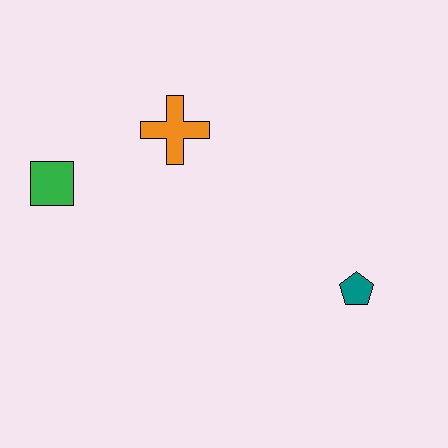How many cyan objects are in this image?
There are no cyan objects.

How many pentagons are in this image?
There is 1 pentagon.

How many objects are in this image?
There are 3 objects.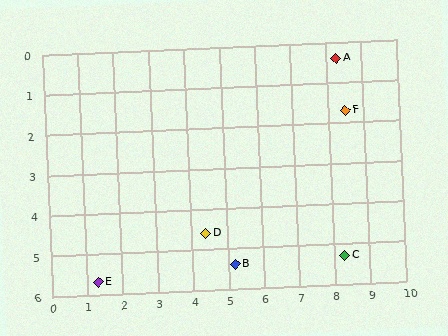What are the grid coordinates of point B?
Point B is at approximately (5.2, 5.4).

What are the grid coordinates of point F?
Point F is at approximately (8.5, 1.7).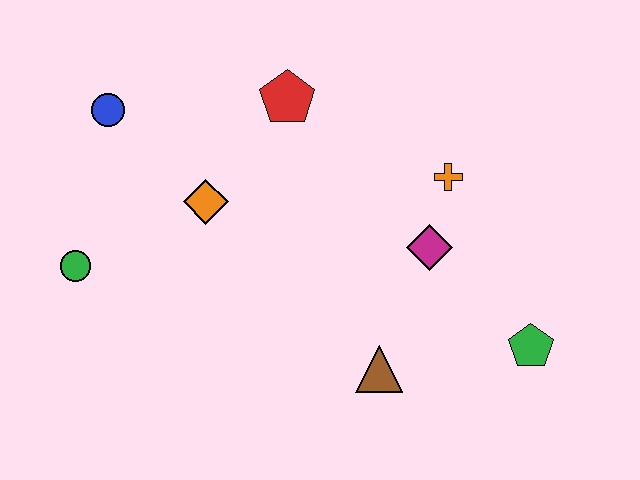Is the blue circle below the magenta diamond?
No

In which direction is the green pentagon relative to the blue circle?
The green pentagon is to the right of the blue circle.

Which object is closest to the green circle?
The orange diamond is closest to the green circle.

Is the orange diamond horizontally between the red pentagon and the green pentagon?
No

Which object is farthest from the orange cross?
The green circle is farthest from the orange cross.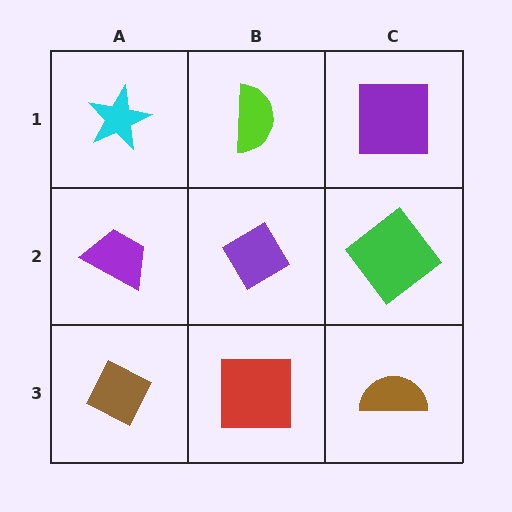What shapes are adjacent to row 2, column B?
A lime semicircle (row 1, column B), a red square (row 3, column B), a purple trapezoid (row 2, column A), a green diamond (row 2, column C).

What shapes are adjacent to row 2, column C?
A purple square (row 1, column C), a brown semicircle (row 3, column C), a purple diamond (row 2, column B).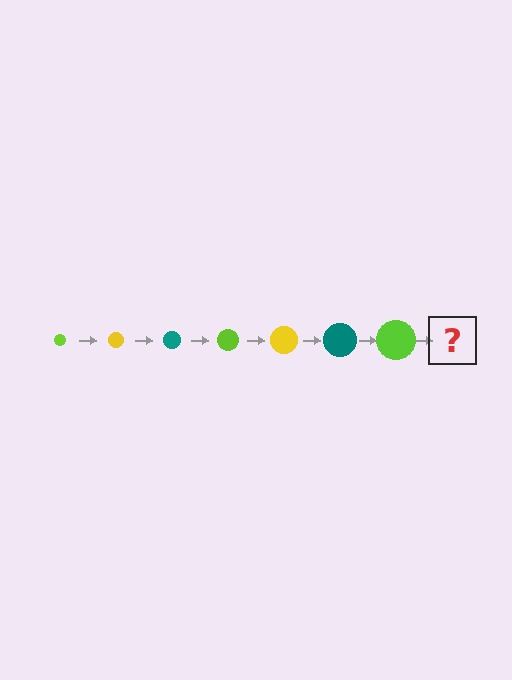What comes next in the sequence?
The next element should be a yellow circle, larger than the previous one.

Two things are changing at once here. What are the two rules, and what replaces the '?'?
The two rules are that the circle grows larger each step and the color cycles through lime, yellow, and teal. The '?' should be a yellow circle, larger than the previous one.